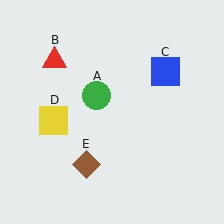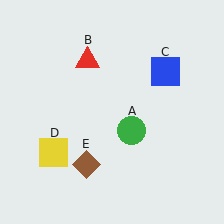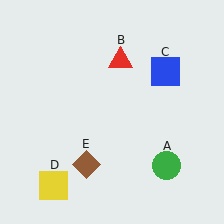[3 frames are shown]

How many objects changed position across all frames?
3 objects changed position: green circle (object A), red triangle (object B), yellow square (object D).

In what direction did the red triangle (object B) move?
The red triangle (object B) moved right.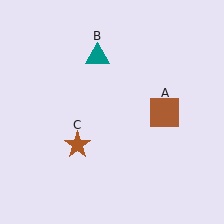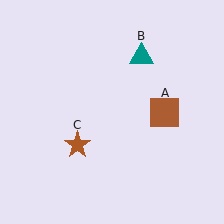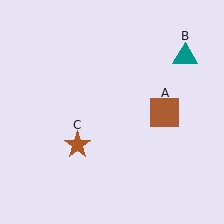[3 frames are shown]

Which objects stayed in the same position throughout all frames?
Brown square (object A) and brown star (object C) remained stationary.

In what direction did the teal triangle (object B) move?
The teal triangle (object B) moved right.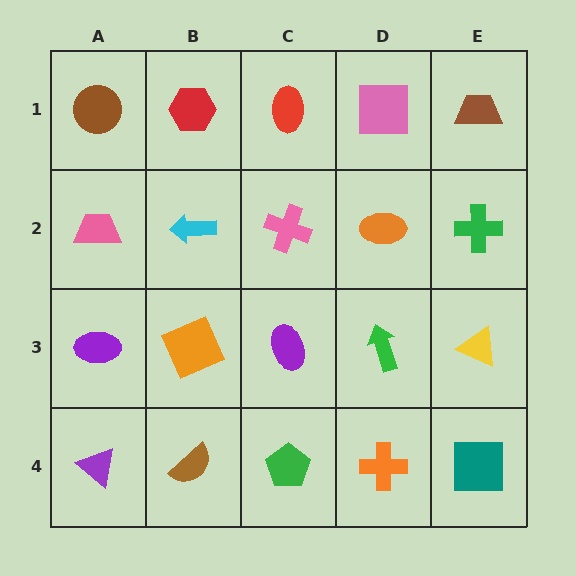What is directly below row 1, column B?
A cyan arrow.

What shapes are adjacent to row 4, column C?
A purple ellipse (row 3, column C), a brown semicircle (row 4, column B), an orange cross (row 4, column D).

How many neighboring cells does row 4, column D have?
3.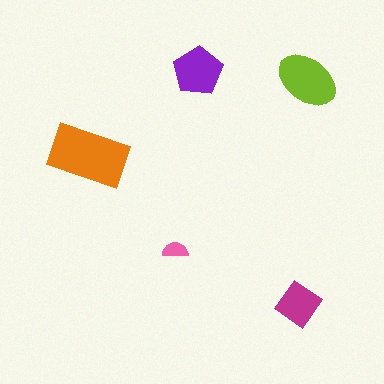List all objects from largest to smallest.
The orange rectangle, the lime ellipse, the purple pentagon, the magenta diamond, the pink semicircle.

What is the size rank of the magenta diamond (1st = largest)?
4th.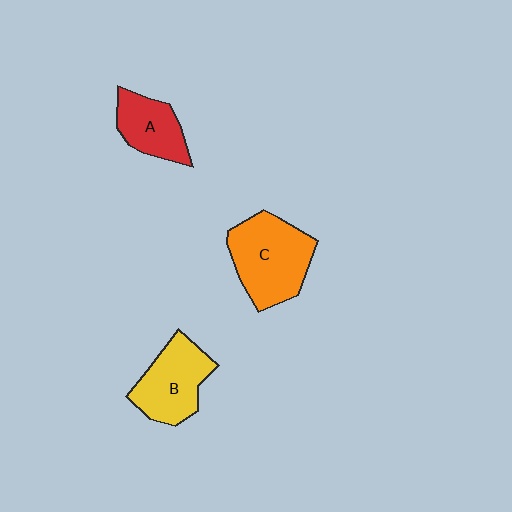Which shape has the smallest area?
Shape A (red).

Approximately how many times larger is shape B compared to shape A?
Approximately 1.3 times.